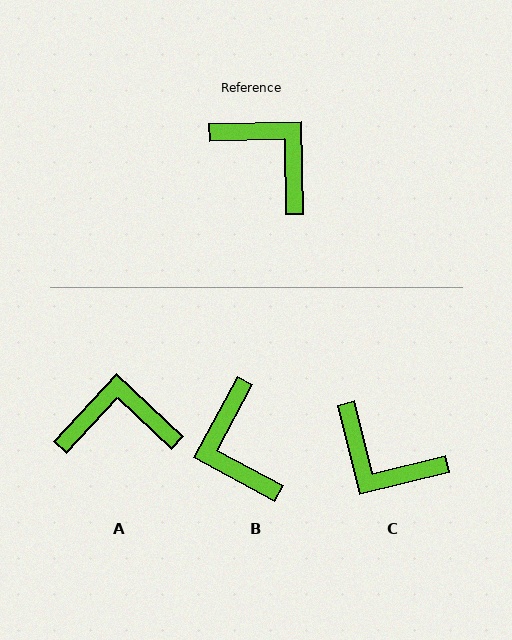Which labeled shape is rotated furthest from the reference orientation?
C, about 167 degrees away.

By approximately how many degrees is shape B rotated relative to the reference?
Approximately 151 degrees counter-clockwise.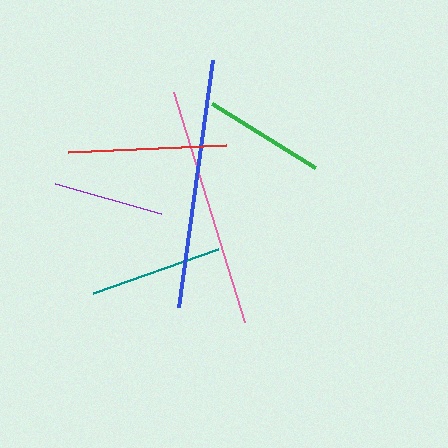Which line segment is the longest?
The blue line is the longest at approximately 249 pixels.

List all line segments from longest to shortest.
From longest to shortest: blue, pink, red, teal, green, purple.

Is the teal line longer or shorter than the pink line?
The pink line is longer than the teal line.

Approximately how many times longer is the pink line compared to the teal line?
The pink line is approximately 1.8 times the length of the teal line.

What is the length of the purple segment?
The purple segment is approximately 110 pixels long.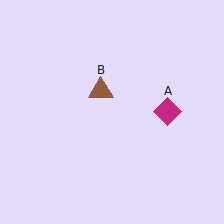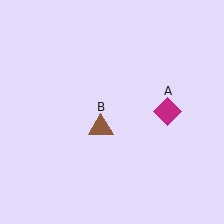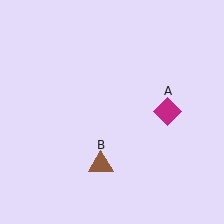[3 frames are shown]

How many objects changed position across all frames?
1 object changed position: brown triangle (object B).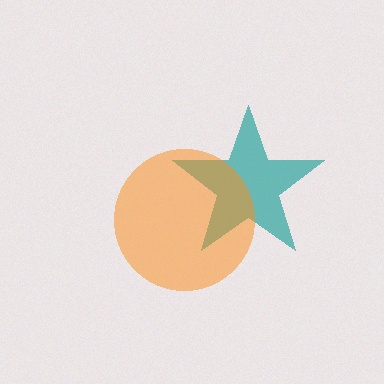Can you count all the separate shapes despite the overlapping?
Yes, there are 2 separate shapes.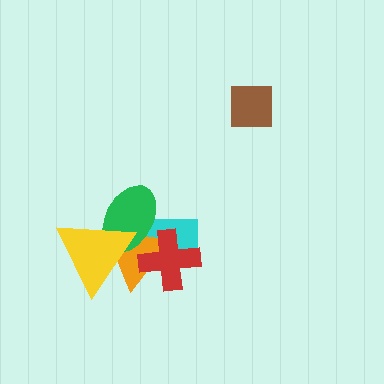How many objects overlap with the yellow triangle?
3 objects overlap with the yellow triangle.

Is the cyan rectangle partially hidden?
Yes, it is partially covered by another shape.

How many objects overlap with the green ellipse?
4 objects overlap with the green ellipse.